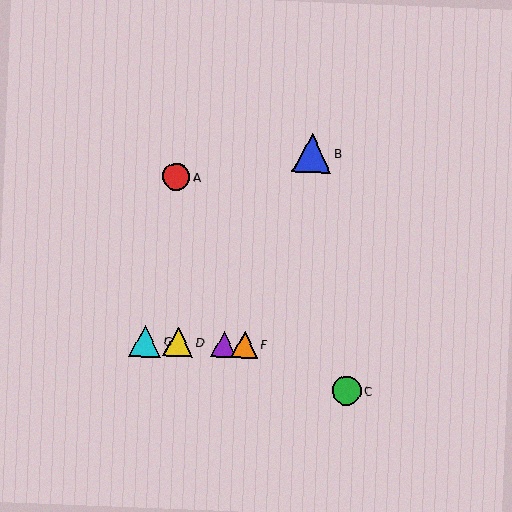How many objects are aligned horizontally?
4 objects (D, E, F, G) are aligned horizontally.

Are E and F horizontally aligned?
Yes, both are at y≈344.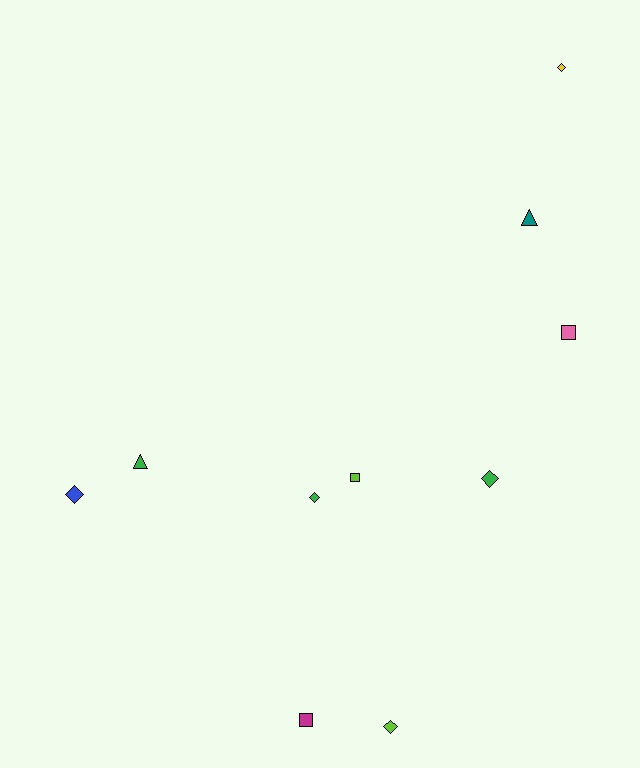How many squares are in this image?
There are 3 squares.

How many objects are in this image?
There are 10 objects.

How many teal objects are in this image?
There is 1 teal object.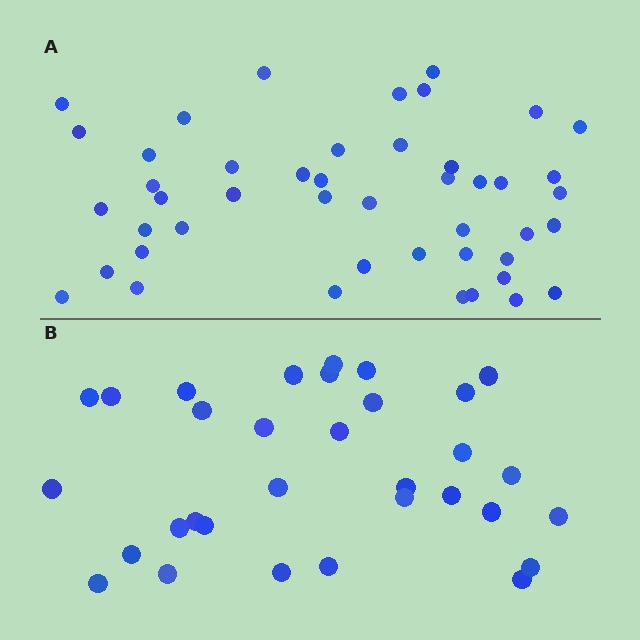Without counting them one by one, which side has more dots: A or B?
Region A (the top region) has more dots.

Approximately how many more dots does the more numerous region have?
Region A has approximately 15 more dots than region B.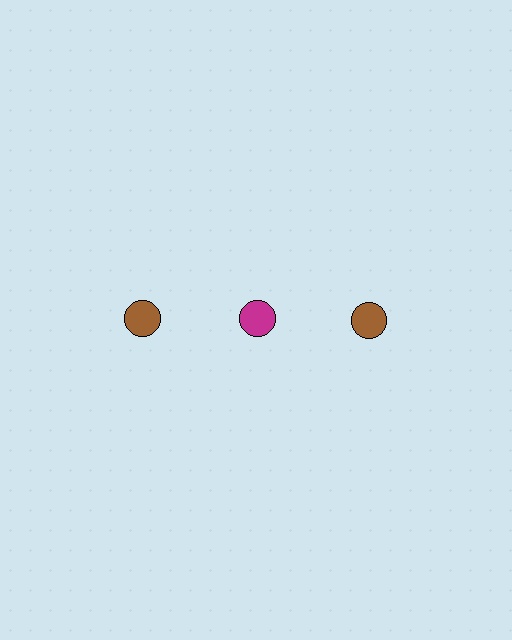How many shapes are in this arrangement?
There are 3 shapes arranged in a grid pattern.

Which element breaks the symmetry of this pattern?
The magenta circle in the top row, second from left column breaks the symmetry. All other shapes are brown circles.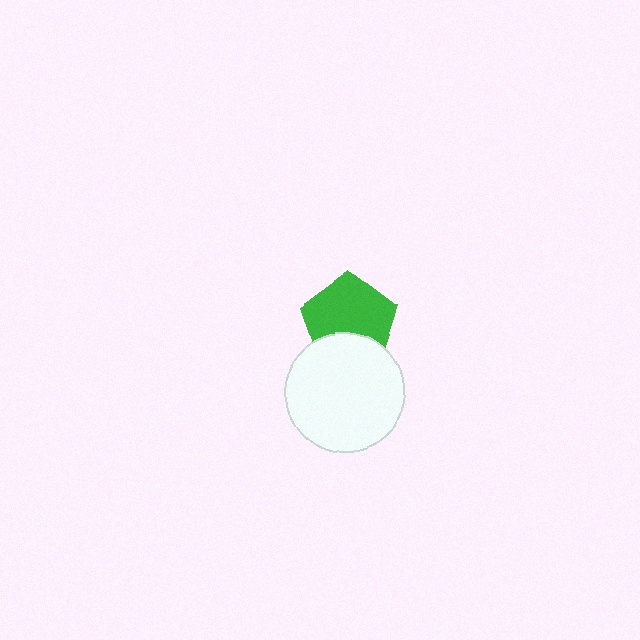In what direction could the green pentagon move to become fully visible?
The green pentagon could move up. That would shift it out from behind the white circle entirely.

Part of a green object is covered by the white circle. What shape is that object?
It is a pentagon.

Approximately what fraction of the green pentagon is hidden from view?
Roughly 30% of the green pentagon is hidden behind the white circle.